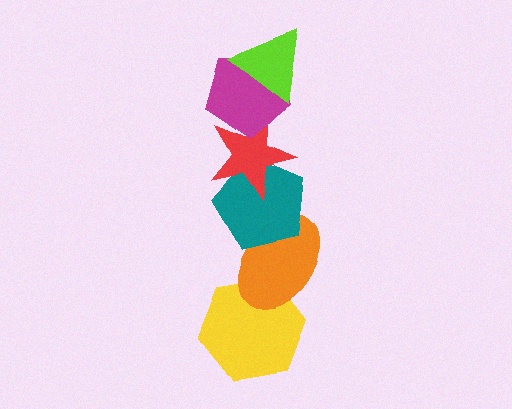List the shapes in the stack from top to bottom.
From top to bottom: the lime triangle, the magenta pentagon, the red star, the teal pentagon, the orange ellipse, the yellow hexagon.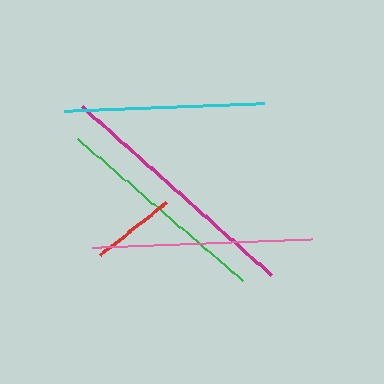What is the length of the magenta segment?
The magenta segment is approximately 254 pixels long.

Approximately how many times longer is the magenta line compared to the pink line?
The magenta line is approximately 1.2 times the length of the pink line.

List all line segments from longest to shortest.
From longest to shortest: magenta, pink, green, cyan, red.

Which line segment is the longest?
The magenta line is the longest at approximately 254 pixels.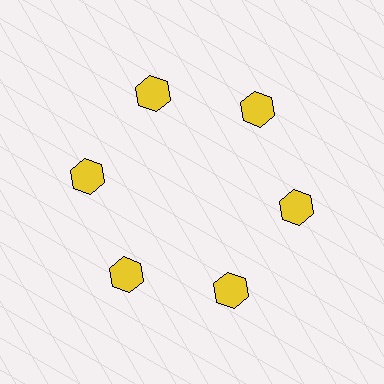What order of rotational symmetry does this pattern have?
This pattern has 6-fold rotational symmetry.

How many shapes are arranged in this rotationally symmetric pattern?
There are 6 shapes, arranged in 6 groups of 1.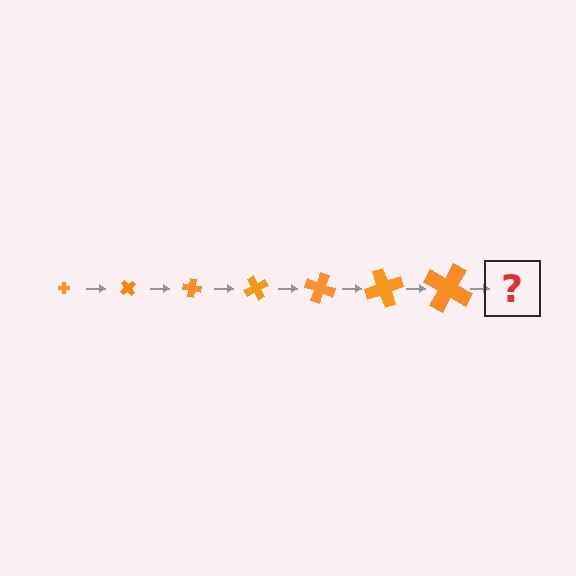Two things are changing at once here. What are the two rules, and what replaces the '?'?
The two rules are that the cross grows larger each step and it rotates 50 degrees each step. The '?' should be a cross, larger than the previous one and rotated 350 degrees from the start.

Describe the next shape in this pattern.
It should be a cross, larger than the previous one and rotated 350 degrees from the start.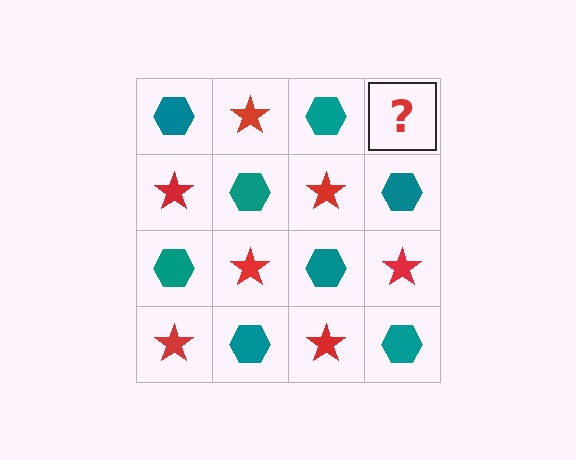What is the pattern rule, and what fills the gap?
The rule is that it alternates teal hexagon and red star in a checkerboard pattern. The gap should be filled with a red star.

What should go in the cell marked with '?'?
The missing cell should contain a red star.